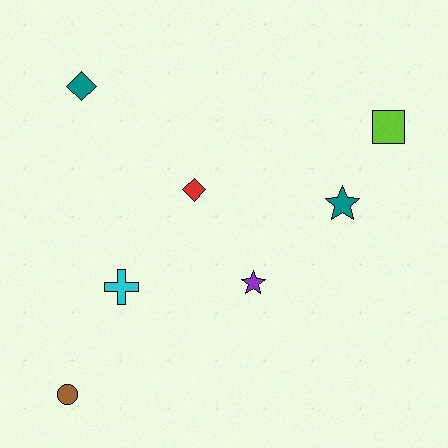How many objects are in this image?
There are 7 objects.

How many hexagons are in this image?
There are no hexagons.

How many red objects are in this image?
There is 1 red object.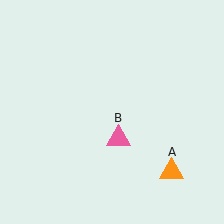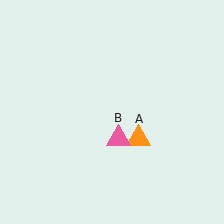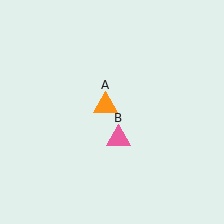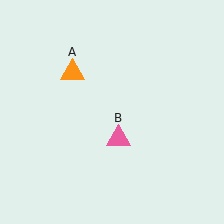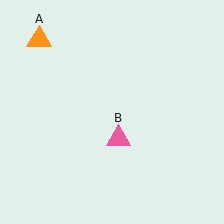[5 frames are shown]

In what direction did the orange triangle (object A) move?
The orange triangle (object A) moved up and to the left.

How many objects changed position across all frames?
1 object changed position: orange triangle (object A).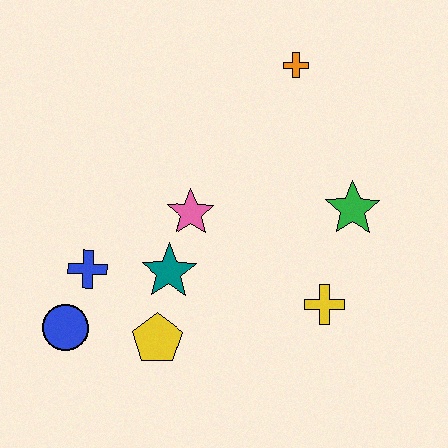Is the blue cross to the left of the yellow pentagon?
Yes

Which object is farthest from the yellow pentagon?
The orange cross is farthest from the yellow pentagon.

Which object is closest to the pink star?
The teal star is closest to the pink star.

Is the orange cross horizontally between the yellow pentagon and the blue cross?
No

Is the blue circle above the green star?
No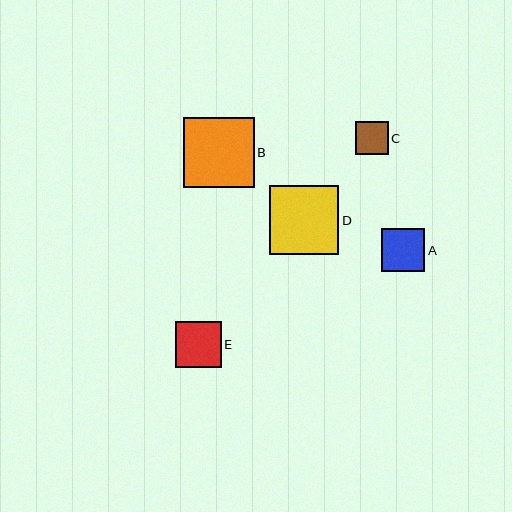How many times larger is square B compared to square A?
Square B is approximately 1.6 times the size of square A.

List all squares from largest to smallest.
From largest to smallest: B, D, E, A, C.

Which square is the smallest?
Square C is the smallest with a size of approximately 33 pixels.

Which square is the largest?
Square B is the largest with a size of approximately 71 pixels.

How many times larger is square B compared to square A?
Square B is approximately 1.6 times the size of square A.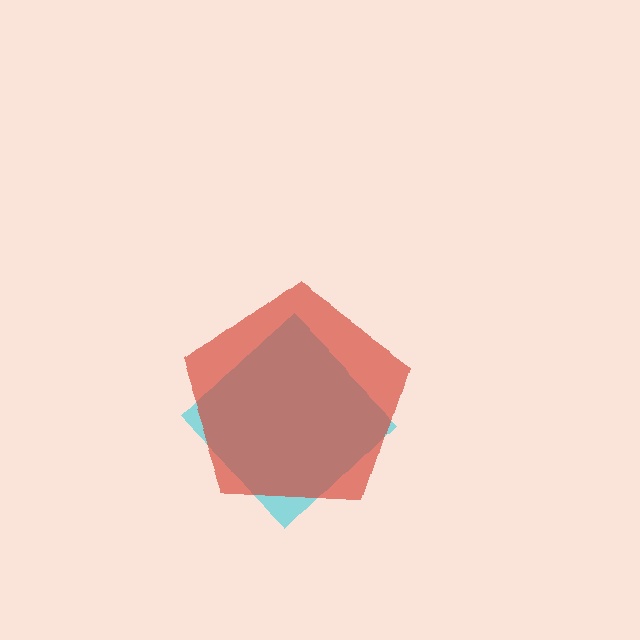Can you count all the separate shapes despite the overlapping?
Yes, there are 2 separate shapes.